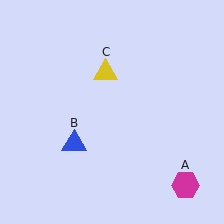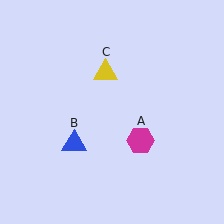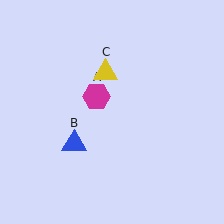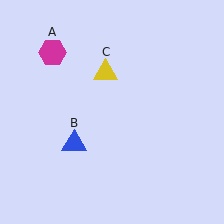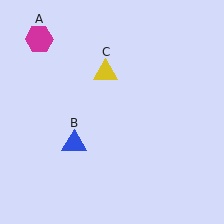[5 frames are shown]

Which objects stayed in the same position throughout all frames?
Blue triangle (object B) and yellow triangle (object C) remained stationary.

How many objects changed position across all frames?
1 object changed position: magenta hexagon (object A).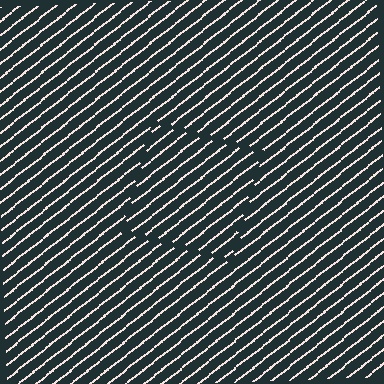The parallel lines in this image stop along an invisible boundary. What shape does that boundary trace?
An illusory square. The interior of the shape contains the same grating, shifted by half a period — the contour is defined by the phase discontinuity where line-ends from the inner and outer gratings abut.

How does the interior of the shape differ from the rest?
The interior of the shape contains the same grating, shifted by half a period — the contour is defined by the phase discontinuity where line-ends from the inner and outer gratings abut.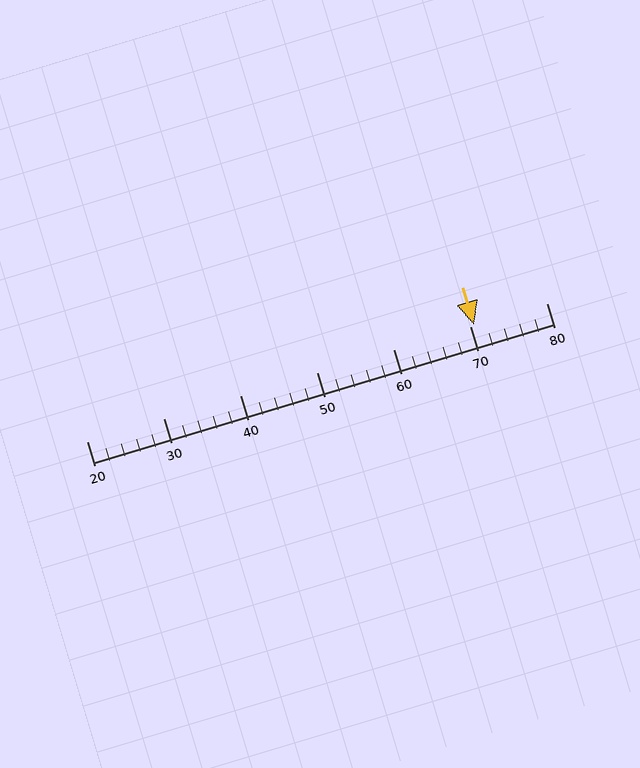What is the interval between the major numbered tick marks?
The major tick marks are spaced 10 units apart.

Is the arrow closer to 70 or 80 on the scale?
The arrow is closer to 70.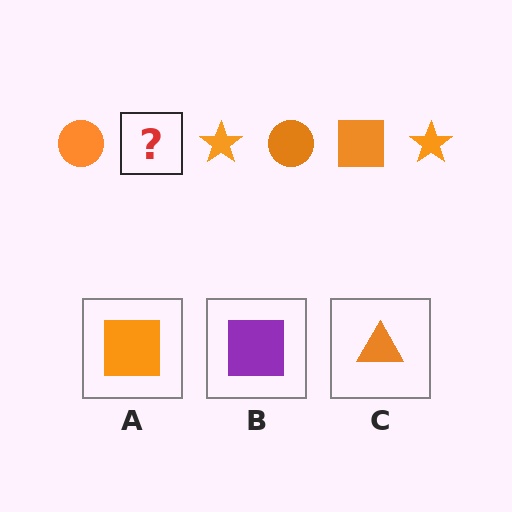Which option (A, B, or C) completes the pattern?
A.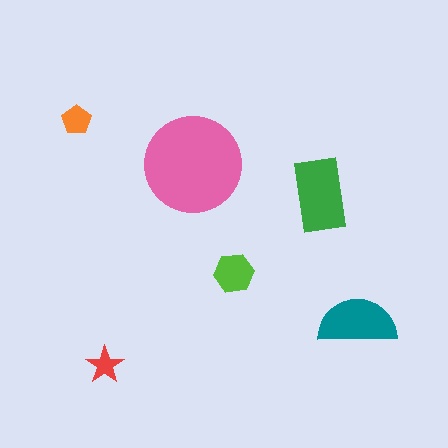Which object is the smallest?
The red star.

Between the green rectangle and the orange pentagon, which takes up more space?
The green rectangle.